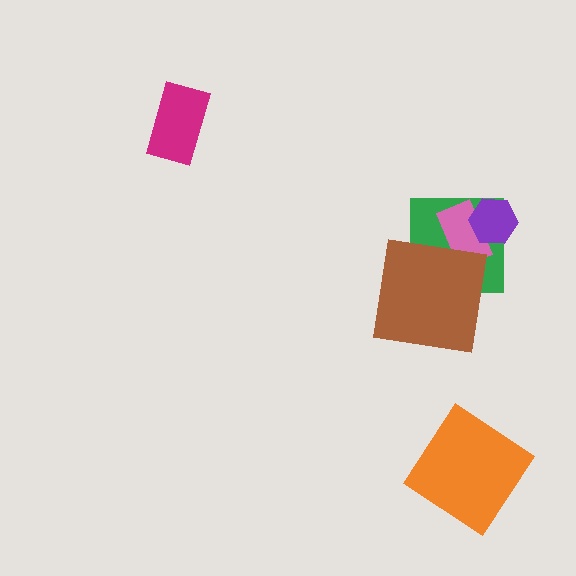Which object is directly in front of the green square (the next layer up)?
The pink rectangle is directly in front of the green square.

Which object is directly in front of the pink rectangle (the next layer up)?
The purple hexagon is directly in front of the pink rectangle.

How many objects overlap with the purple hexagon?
2 objects overlap with the purple hexagon.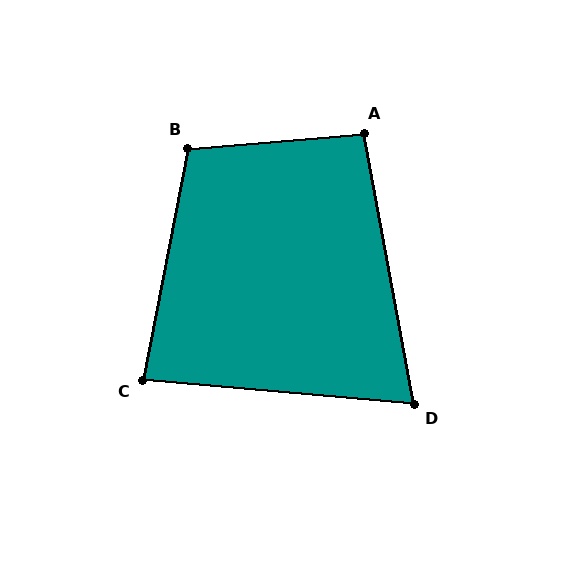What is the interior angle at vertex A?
Approximately 96 degrees (obtuse).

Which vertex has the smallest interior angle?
D, at approximately 74 degrees.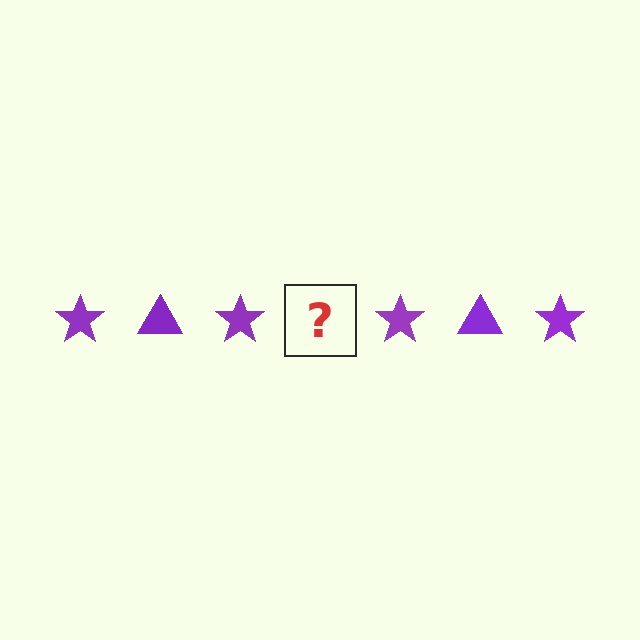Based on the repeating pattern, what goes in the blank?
The blank should be a purple triangle.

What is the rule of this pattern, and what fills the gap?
The rule is that the pattern cycles through star, triangle shapes in purple. The gap should be filled with a purple triangle.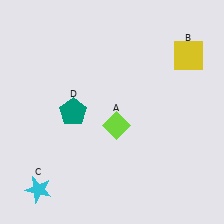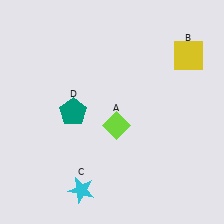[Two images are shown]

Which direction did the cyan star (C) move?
The cyan star (C) moved right.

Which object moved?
The cyan star (C) moved right.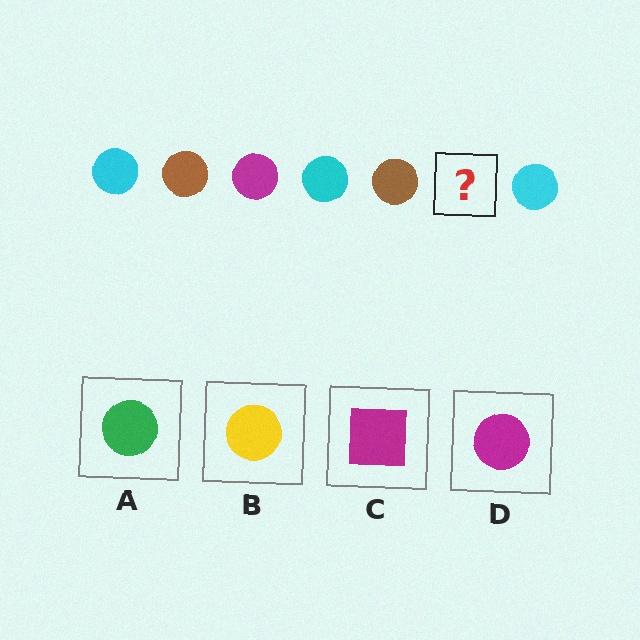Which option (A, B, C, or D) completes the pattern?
D.